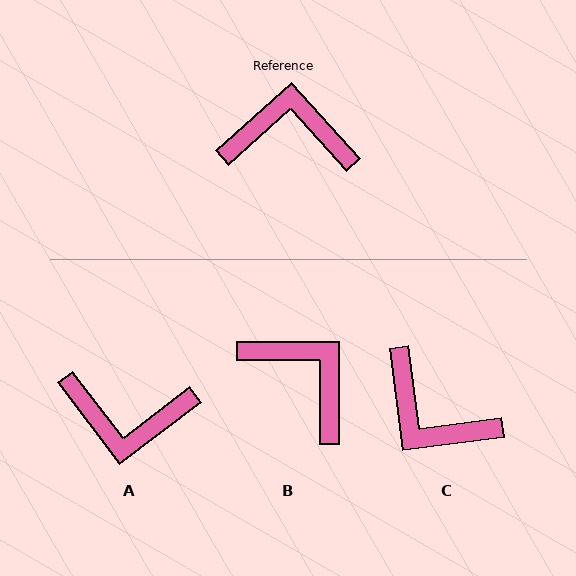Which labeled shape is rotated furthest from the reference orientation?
A, about 175 degrees away.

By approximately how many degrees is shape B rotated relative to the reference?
Approximately 42 degrees clockwise.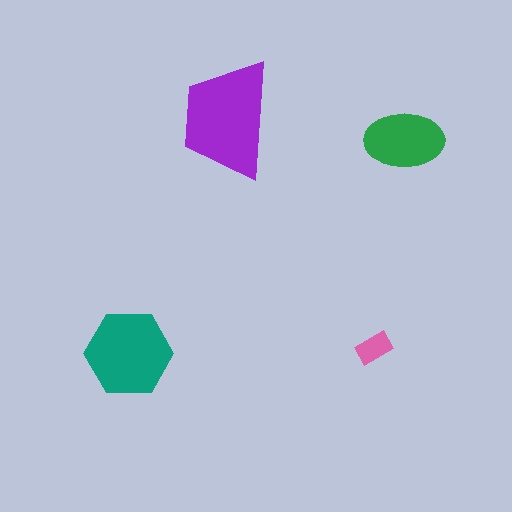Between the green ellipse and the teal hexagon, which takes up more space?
The teal hexagon.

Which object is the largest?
The purple trapezoid.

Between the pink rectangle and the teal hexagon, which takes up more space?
The teal hexagon.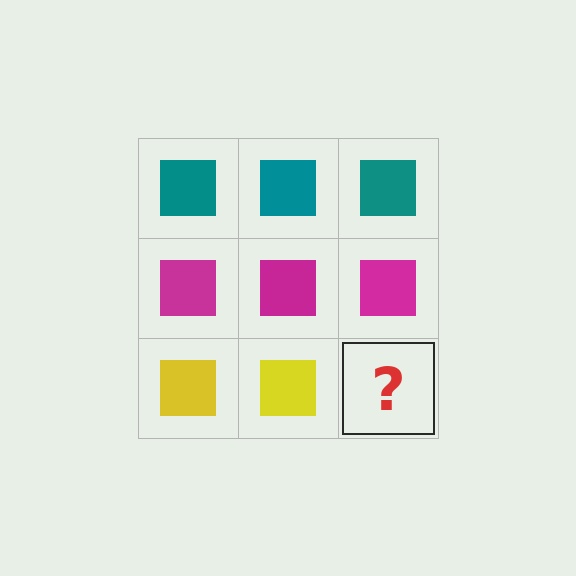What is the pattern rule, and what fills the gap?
The rule is that each row has a consistent color. The gap should be filled with a yellow square.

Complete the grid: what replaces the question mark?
The question mark should be replaced with a yellow square.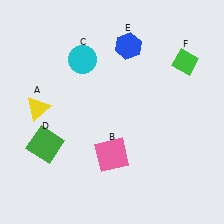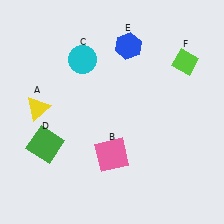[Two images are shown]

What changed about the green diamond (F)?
In Image 1, F is green. In Image 2, it changed to lime.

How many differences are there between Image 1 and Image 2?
There is 1 difference between the two images.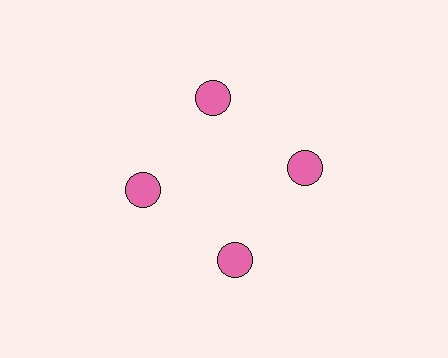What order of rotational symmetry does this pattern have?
This pattern has 4-fold rotational symmetry.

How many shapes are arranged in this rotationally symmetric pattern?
There are 4 shapes, arranged in 4 groups of 1.